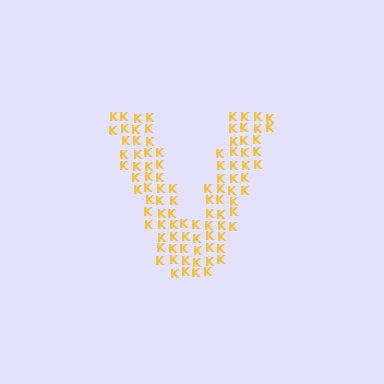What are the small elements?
The small elements are letter K's.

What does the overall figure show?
The overall figure shows the letter V.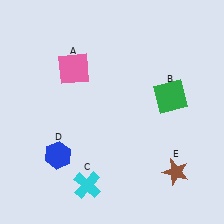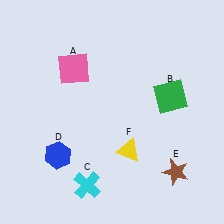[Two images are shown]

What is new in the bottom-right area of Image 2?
A yellow triangle (F) was added in the bottom-right area of Image 2.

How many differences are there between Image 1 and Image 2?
There is 1 difference between the two images.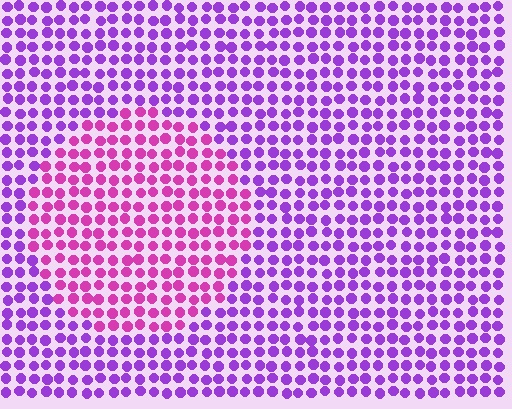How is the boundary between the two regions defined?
The boundary is defined purely by a slight shift in hue (about 38 degrees). Spacing, size, and orientation are identical on both sides.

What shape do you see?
I see a circle.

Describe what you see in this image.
The image is filled with small purple elements in a uniform arrangement. A circle-shaped region is visible where the elements are tinted to a slightly different hue, forming a subtle color boundary.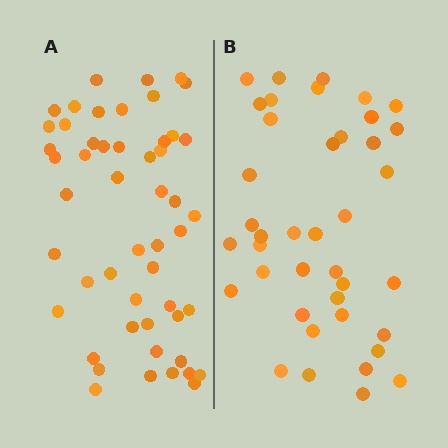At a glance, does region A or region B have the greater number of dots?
Region A (the left region) has more dots.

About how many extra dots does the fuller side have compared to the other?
Region A has roughly 12 or so more dots than region B.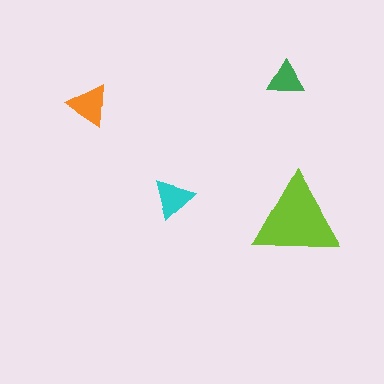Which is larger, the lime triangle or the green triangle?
The lime one.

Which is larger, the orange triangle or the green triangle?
The orange one.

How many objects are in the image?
There are 4 objects in the image.